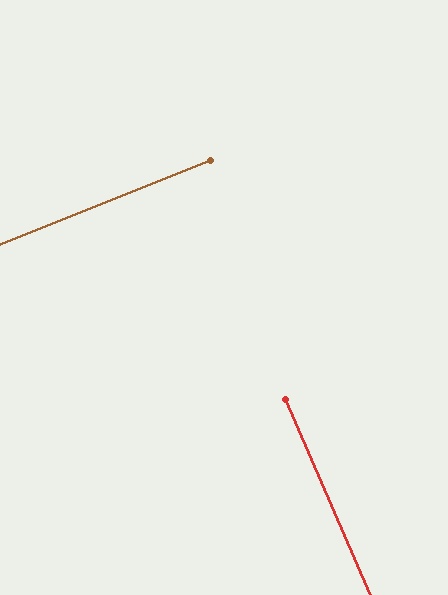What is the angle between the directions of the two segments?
Approximately 88 degrees.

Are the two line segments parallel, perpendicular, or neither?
Perpendicular — they meet at approximately 88°.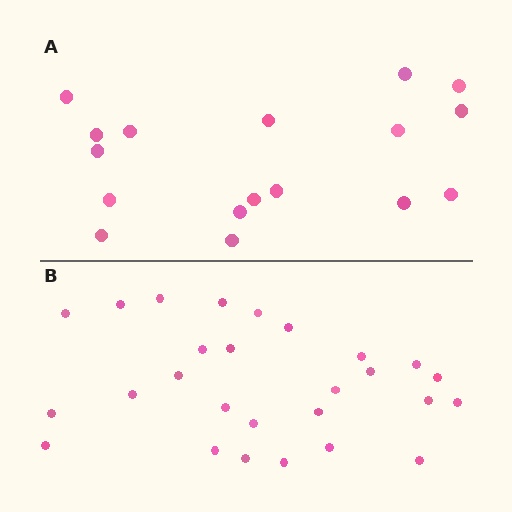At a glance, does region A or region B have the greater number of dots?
Region B (the bottom region) has more dots.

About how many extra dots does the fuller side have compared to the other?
Region B has roughly 10 or so more dots than region A.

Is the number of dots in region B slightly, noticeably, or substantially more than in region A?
Region B has substantially more. The ratio is roughly 1.6 to 1.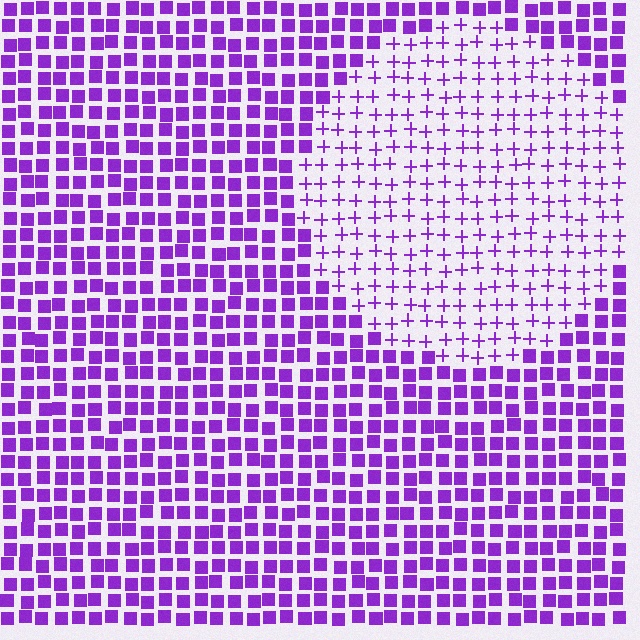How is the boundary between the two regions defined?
The boundary is defined by a change in element shape: plus signs inside vs. squares outside. All elements share the same color and spacing.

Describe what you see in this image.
The image is filled with small purple elements arranged in a uniform grid. A circle-shaped region contains plus signs, while the surrounding area contains squares. The boundary is defined purely by the change in element shape.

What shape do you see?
I see a circle.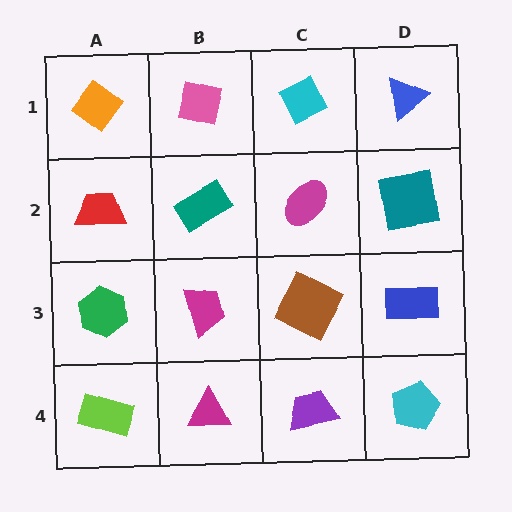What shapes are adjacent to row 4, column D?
A blue rectangle (row 3, column D), a purple trapezoid (row 4, column C).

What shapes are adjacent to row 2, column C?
A cyan diamond (row 1, column C), a brown square (row 3, column C), a teal rectangle (row 2, column B), a teal square (row 2, column D).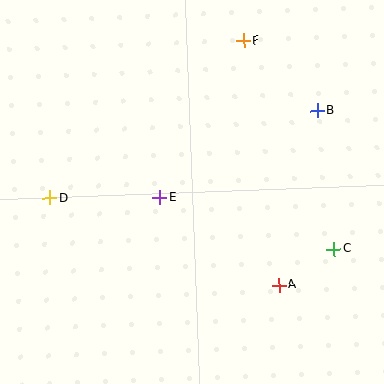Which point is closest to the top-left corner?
Point D is closest to the top-left corner.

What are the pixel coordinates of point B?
Point B is at (317, 111).